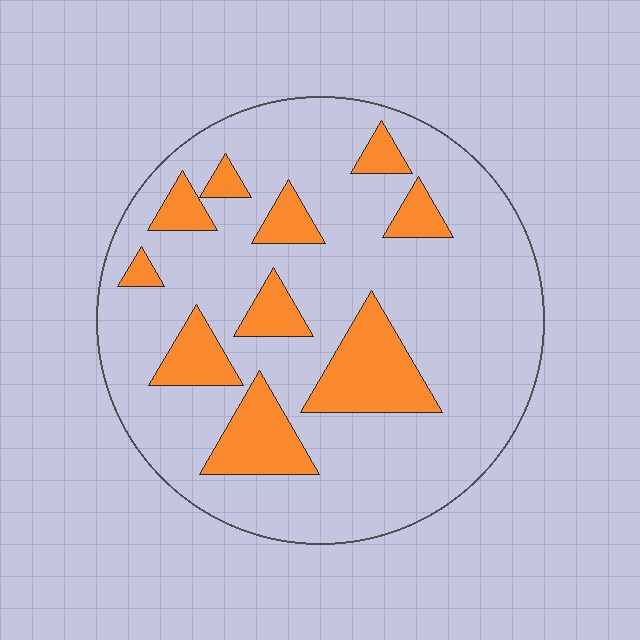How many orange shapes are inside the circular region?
10.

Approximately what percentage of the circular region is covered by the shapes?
Approximately 20%.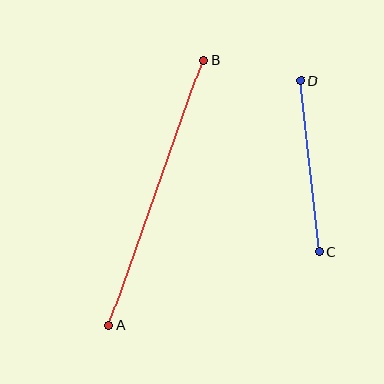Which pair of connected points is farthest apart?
Points A and B are farthest apart.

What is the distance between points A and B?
The distance is approximately 281 pixels.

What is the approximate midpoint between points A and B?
The midpoint is at approximately (156, 193) pixels.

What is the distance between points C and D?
The distance is approximately 172 pixels.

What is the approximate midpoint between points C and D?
The midpoint is at approximately (310, 166) pixels.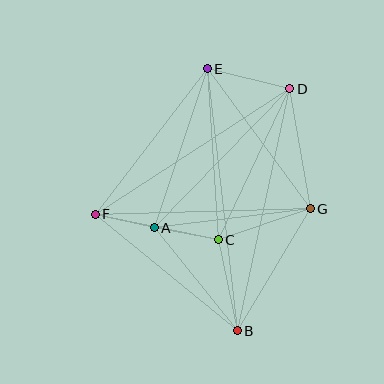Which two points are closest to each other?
Points A and F are closest to each other.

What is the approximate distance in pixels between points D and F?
The distance between D and F is approximately 231 pixels.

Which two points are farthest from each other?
Points B and E are farthest from each other.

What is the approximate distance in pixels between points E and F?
The distance between E and F is approximately 184 pixels.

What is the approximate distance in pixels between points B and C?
The distance between B and C is approximately 93 pixels.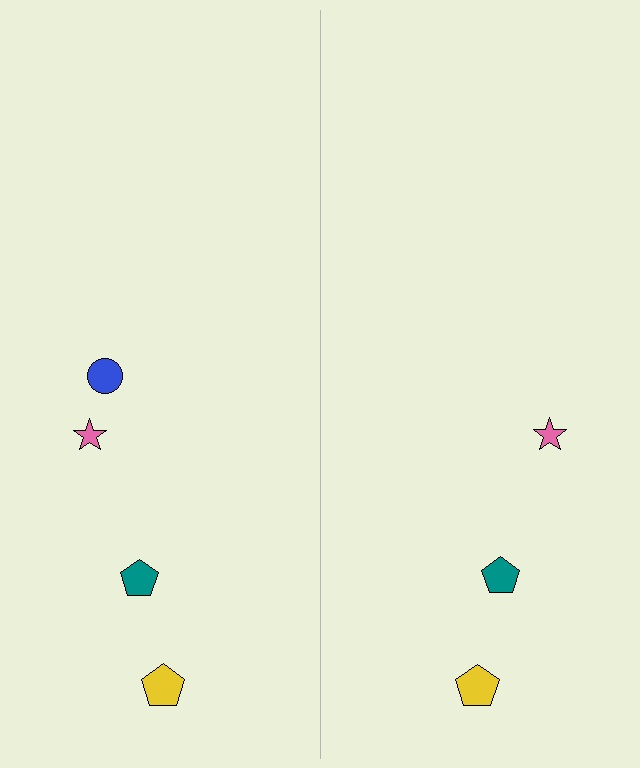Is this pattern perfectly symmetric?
No, the pattern is not perfectly symmetric. A blue circle is missing from the right side.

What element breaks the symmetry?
A blue circle is missing from the right side.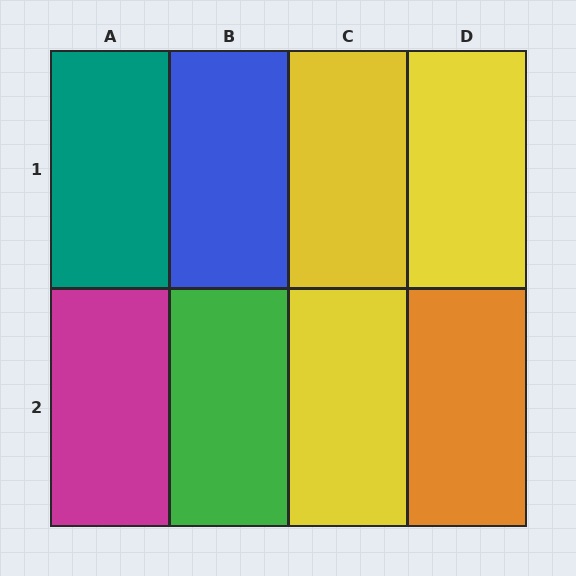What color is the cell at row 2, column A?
Magenta.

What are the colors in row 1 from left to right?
Teal, blue, yellow, yellow.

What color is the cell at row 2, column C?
Yellow.